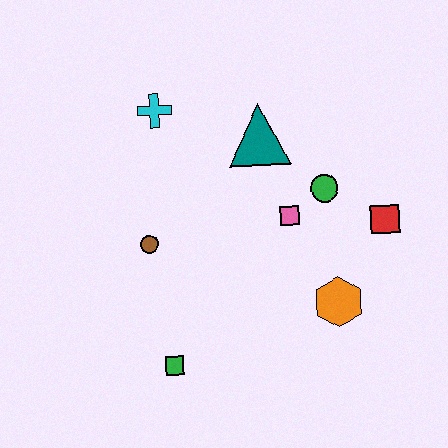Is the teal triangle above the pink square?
Yes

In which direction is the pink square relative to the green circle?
The pink square is to the left of the green circle.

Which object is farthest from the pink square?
The green square is farthest from the pink square.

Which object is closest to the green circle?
The pink square is closest to the green circle.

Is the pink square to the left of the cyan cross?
No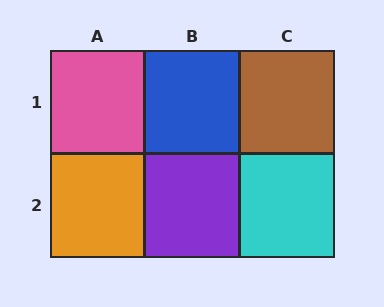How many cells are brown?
1 cell is brown.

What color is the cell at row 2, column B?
Purple.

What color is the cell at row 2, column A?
Orange.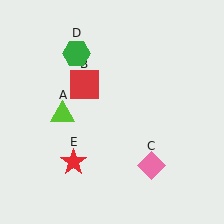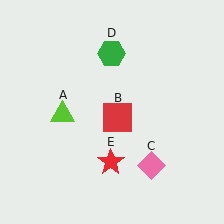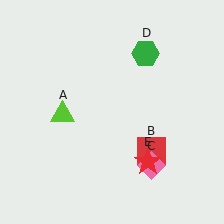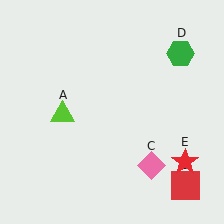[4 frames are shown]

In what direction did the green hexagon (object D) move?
The green hexagon (object D) moved right.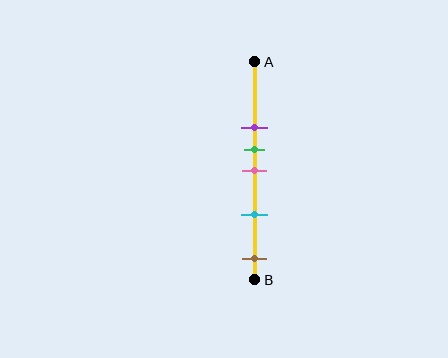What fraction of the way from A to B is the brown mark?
The brown mark is approximately 90% (0.9) of the way from A to B.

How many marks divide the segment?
There are 5 marks dividing the segment.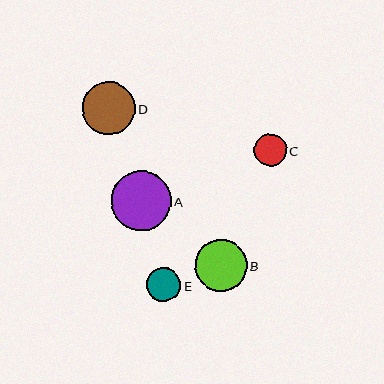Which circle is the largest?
Circle A is the largest with a size of approximately 60 pixels.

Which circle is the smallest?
Circle C is the smallest with a size of approximately 32 pixels.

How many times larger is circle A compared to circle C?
Circle A is approximately 1.9 times the size of circle C.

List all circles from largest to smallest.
From largest to smallest: A, D, B, E, C.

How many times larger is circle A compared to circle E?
Circle A is approximately 1.7 times the size of circle E.